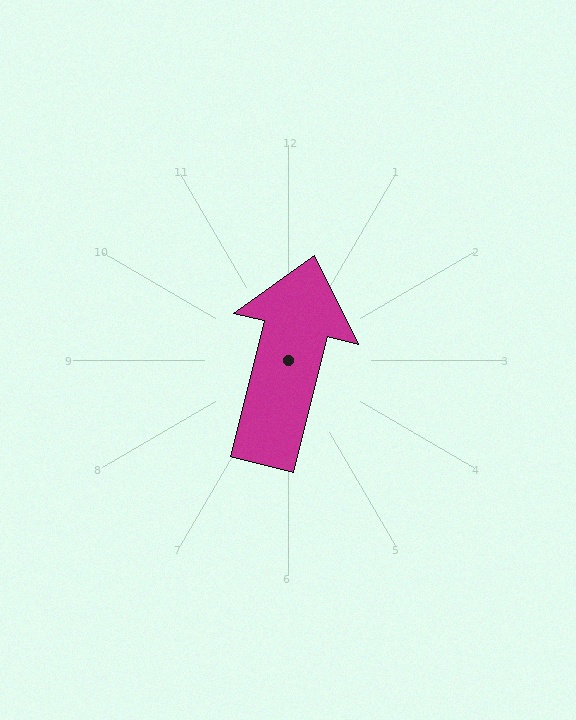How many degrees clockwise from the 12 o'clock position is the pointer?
Approximately 14 degrees.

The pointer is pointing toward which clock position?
Roughly 12 o'clock.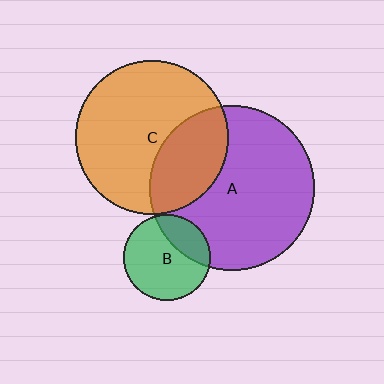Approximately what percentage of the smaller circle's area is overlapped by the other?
Approximately 30%.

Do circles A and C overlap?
Yes.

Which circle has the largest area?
Circle A (purple).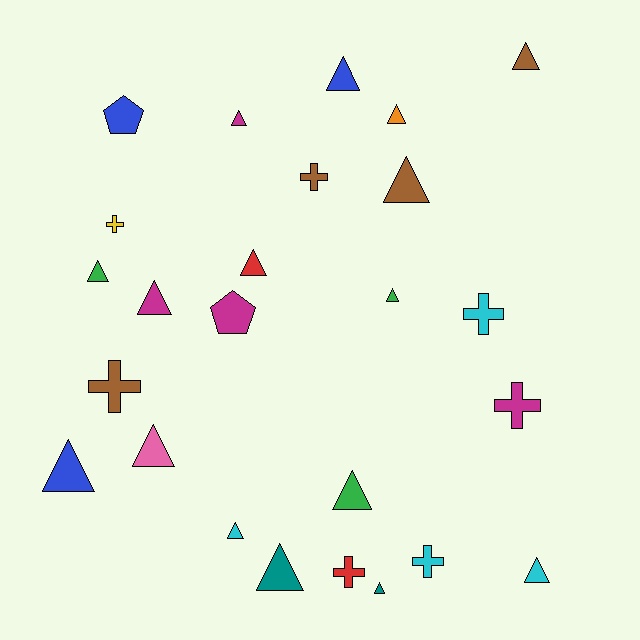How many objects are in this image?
There are 25 objects.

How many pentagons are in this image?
There are 2 pentagons.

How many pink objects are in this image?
There is 1 pink object.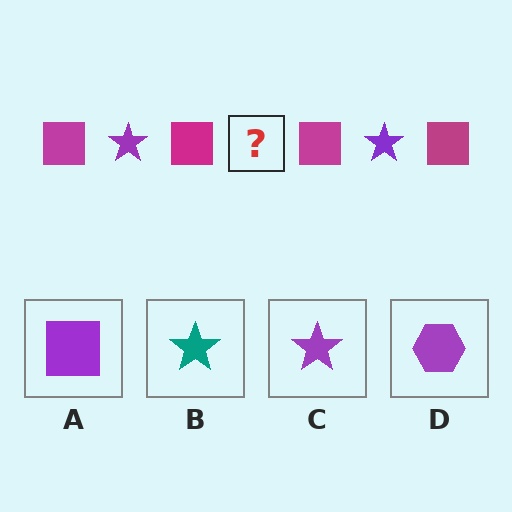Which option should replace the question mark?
Option C.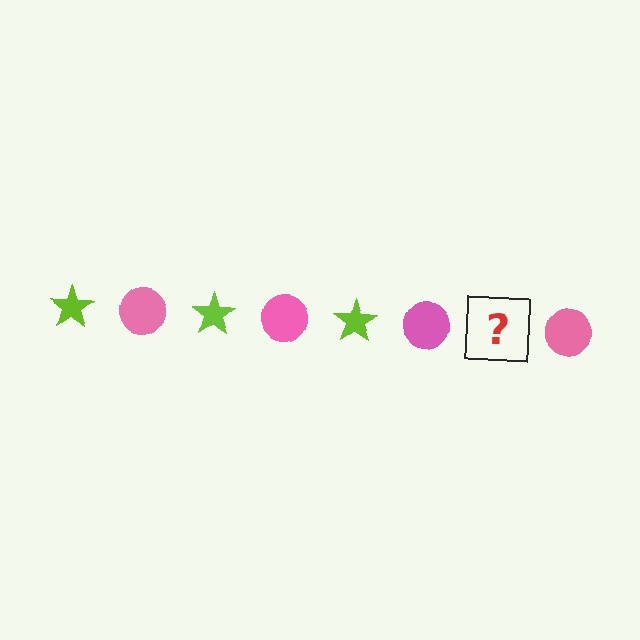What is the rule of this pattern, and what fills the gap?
The rule is that the pattern alternates between lime star and pink circle. The gap should be filled with a lime star.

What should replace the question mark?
The question mark should be replaced with a lime star.